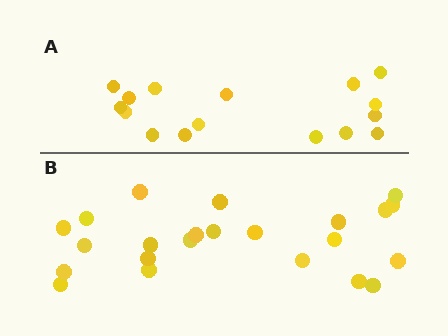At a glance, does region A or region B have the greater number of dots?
Region B (the bottom region) has more dots.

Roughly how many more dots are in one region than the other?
Region B has roughly 8 or so more dots than region A.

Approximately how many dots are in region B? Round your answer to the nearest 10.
About 20 dots. (The exact count is 23, which rounds to 20.)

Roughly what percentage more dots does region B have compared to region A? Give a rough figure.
About 45% more.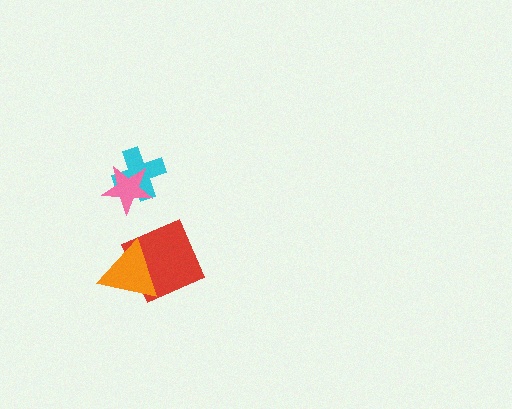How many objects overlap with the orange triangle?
1 object overlaps with the orange triangle.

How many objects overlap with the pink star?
1 object overlaps with the pink star.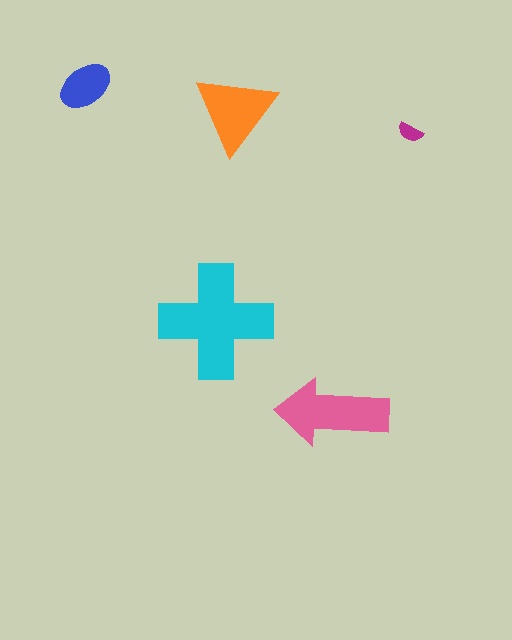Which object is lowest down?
The pink arrow is bottommost.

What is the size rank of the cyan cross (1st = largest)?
1st.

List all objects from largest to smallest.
The cyan cross, the pink arrow, the orange triangle, the blue ellipse, the magenta semicircle.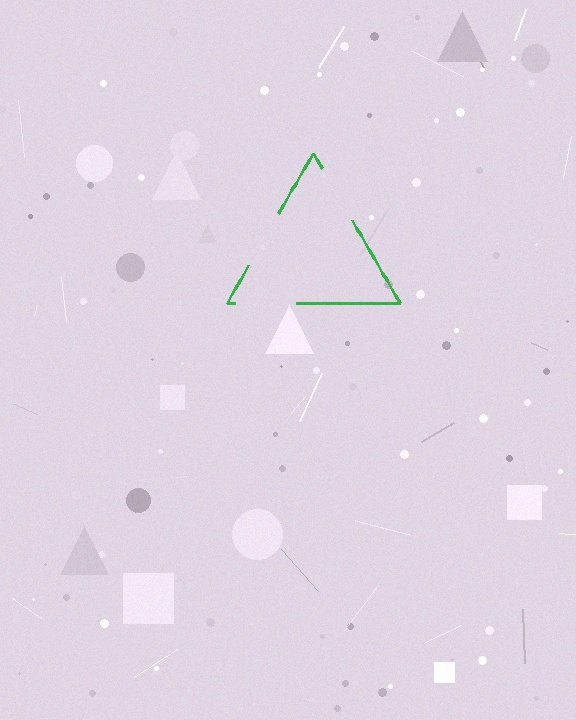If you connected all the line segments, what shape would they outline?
They would outline a triangle.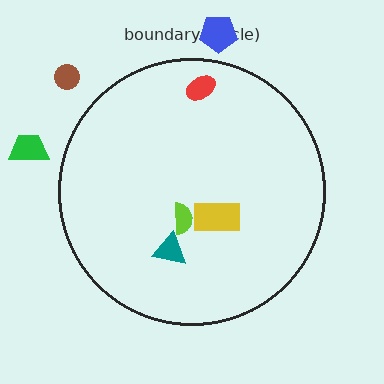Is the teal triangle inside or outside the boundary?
Inside.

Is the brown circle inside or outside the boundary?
Outside.